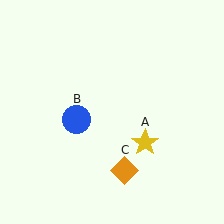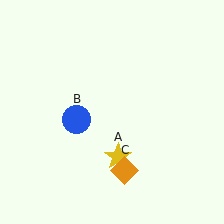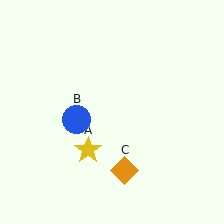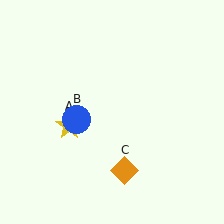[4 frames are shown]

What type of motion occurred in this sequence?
The yellow star (object A) rotated clockwise around the center of the scene.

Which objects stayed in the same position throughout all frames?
Blue circle (object B) and orange diamond (object C) remained stationary.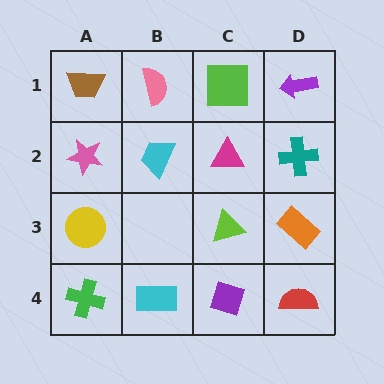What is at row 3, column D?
An orange rectangle.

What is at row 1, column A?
A brown trapezoid.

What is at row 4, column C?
A purple diamond.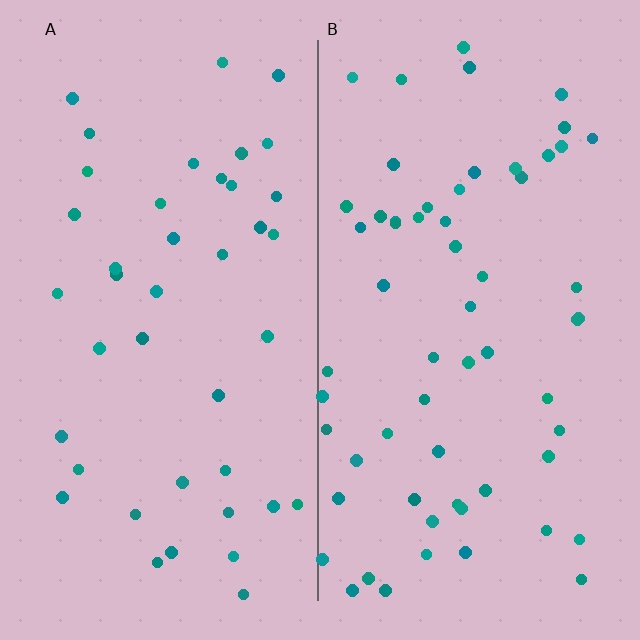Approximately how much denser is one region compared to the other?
Approximately 1.5× — region B over region A.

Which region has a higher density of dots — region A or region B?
B (the right).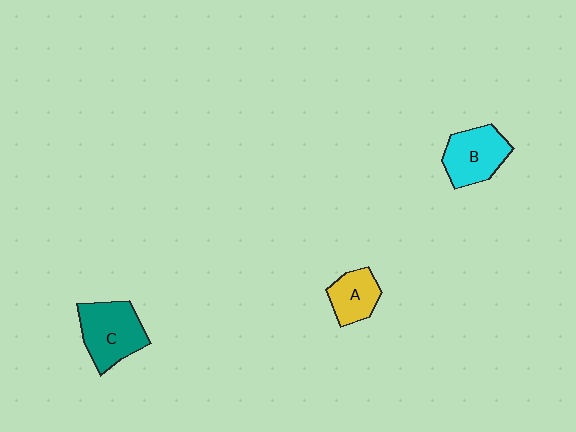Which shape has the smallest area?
Shape A (yellow).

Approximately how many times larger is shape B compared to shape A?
Approximately 1.4 times.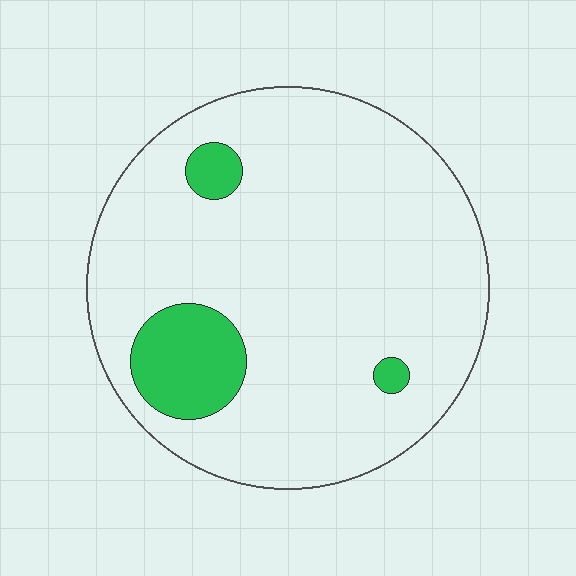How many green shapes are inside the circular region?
3.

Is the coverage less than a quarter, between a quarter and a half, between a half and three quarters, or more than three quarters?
Less than a quarter.